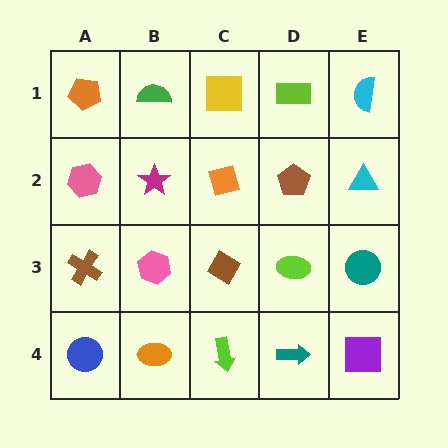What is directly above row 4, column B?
A pink hexagon.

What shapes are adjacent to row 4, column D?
A lime ellipse (row 3, column D), a lime arrow (row 4, column C), a purple square (row 4, column E).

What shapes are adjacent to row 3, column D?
A brown pentagon (row 2, column D), a teal arrow (row 4, column D), a brown diamond (row 3, column C), a teal circle (row 3, column E).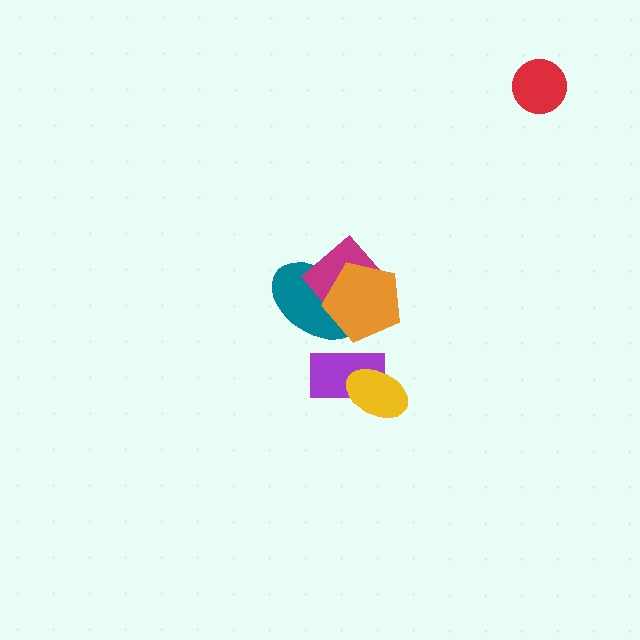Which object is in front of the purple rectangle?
The yellow ellipse is in front of the purple rectangle.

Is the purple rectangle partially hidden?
Yes, it is partially covered by another shape.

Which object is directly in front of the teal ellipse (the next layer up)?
The magenta diamond is directly in front of the teal ellipse.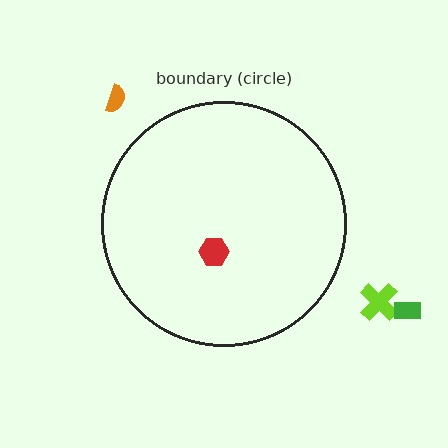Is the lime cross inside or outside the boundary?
Outside.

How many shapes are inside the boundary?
1 inside, 3 outside.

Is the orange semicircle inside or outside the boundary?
Outside.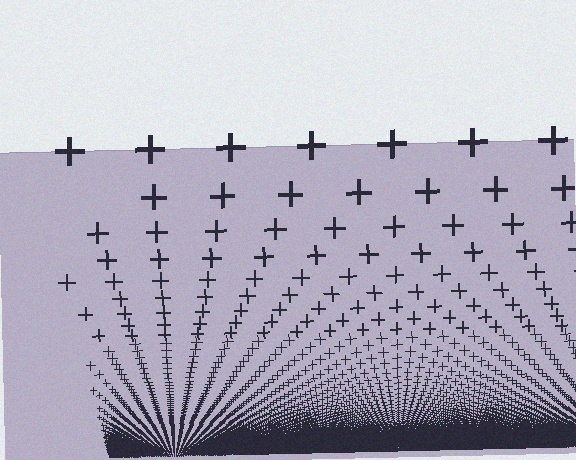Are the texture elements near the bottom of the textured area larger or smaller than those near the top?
Smaller. The gradient is inverted — elements near the bottom are smaller and denser.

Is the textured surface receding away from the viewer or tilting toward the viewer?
The surface appears to tilt toward the viewer. Texture elements get larger and sparser toward the top.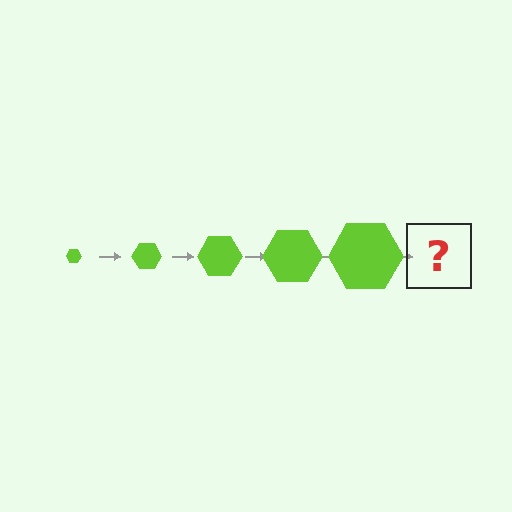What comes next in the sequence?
The next element should be a lime hexagon, larger than the previous one.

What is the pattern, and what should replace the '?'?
The pattern is that the hexagon gets progressively larger each step. The '?' should be a lime hexagon, larger than the previous one.